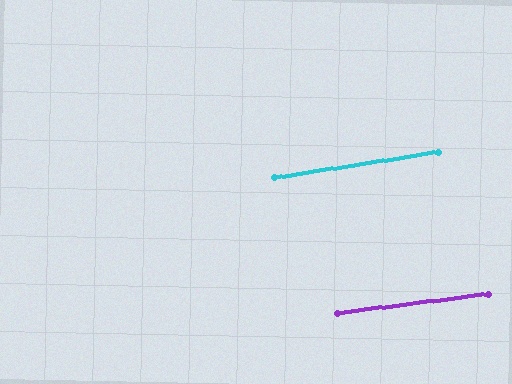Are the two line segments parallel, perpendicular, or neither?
Parallel — their directions differ by only 1.5°.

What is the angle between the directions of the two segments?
Approximately 2 degrees.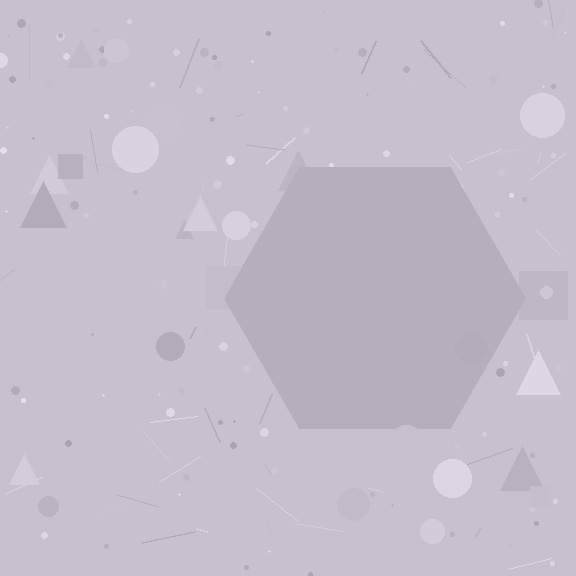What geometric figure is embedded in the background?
A hexagon is embedded in the background.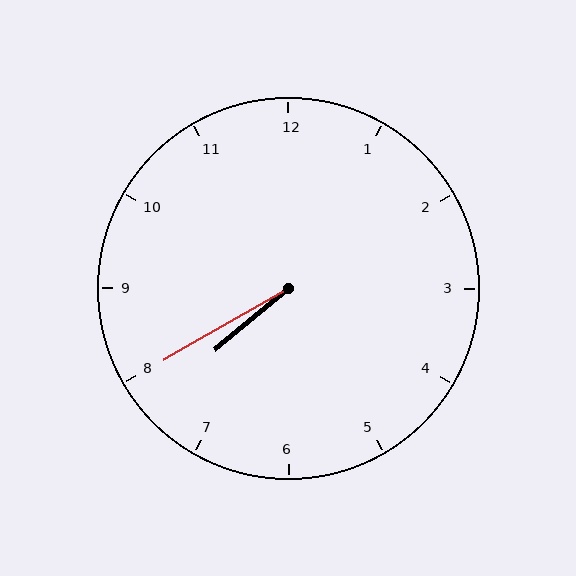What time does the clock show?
7:40.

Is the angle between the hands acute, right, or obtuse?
It is acute.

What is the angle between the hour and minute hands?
Approximately 10 degrees.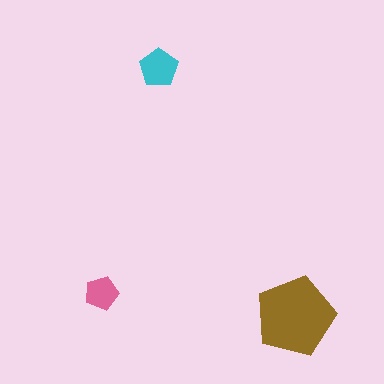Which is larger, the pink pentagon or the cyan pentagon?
The cyan one.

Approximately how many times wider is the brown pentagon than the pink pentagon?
About 2.5 times wider.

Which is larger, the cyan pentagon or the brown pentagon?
The brown one.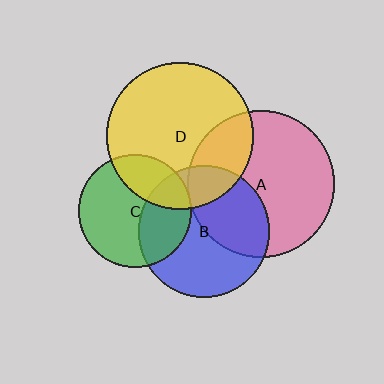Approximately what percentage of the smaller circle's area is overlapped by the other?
Approximately 30%.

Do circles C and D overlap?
Yes.